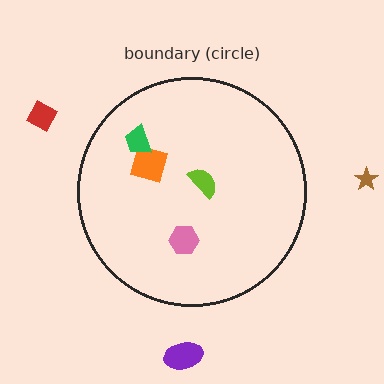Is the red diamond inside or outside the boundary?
Outside.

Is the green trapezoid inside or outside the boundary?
Inside.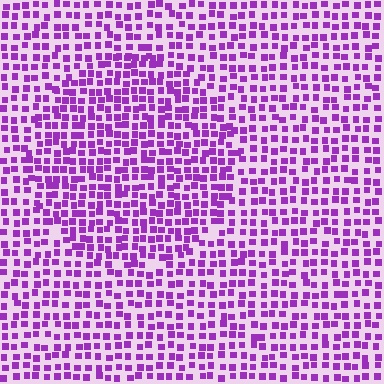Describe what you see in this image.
The image contains small purple elements arranged at two different densities. A circle-shaped region is visible where the elements are more densely packed than the surrounding area.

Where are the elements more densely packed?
The elements are more densely packed inside the circle boundary.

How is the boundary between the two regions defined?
The boundary is defined by a change in element density (approximately 1.4x ratio). All elements are the same color, size, and shape.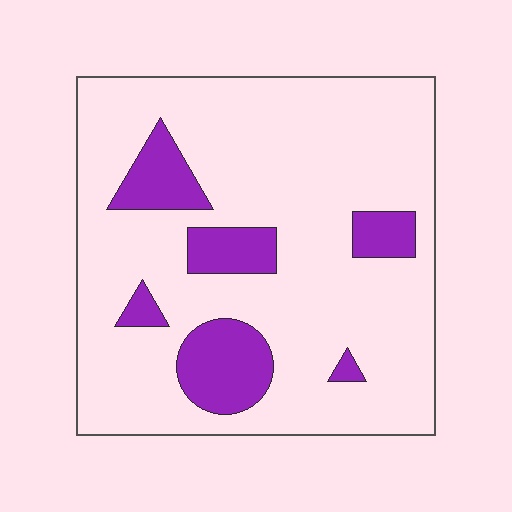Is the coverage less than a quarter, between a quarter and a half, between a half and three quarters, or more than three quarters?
Less than a quarter.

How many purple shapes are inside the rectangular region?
6.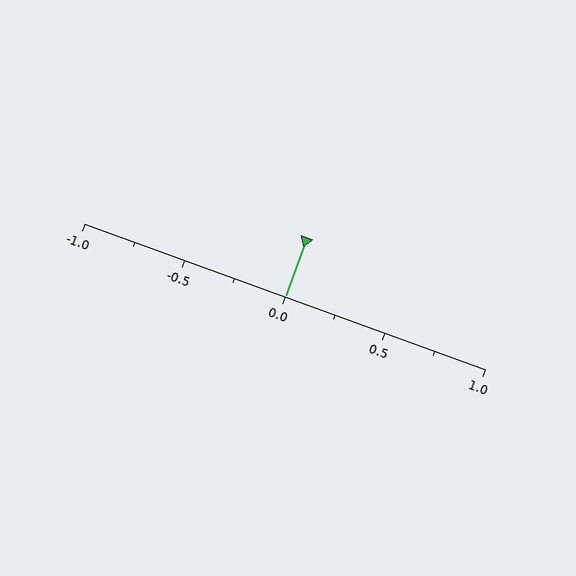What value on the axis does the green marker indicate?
The marker indicates approximately 0.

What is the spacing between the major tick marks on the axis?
The major ticks are spaced 0.5 apart.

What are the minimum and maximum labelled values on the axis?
The axis runs from -1.0 to 1.0.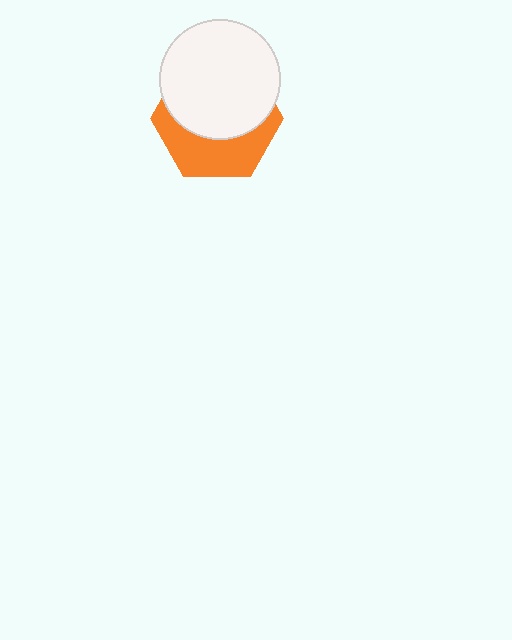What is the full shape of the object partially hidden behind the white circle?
The partially hidden object is an orange hexagon.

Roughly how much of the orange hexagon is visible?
A small part of it is visible (roughly 41%).